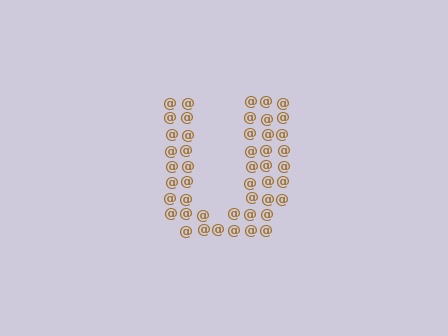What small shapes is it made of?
It is made of small at signs.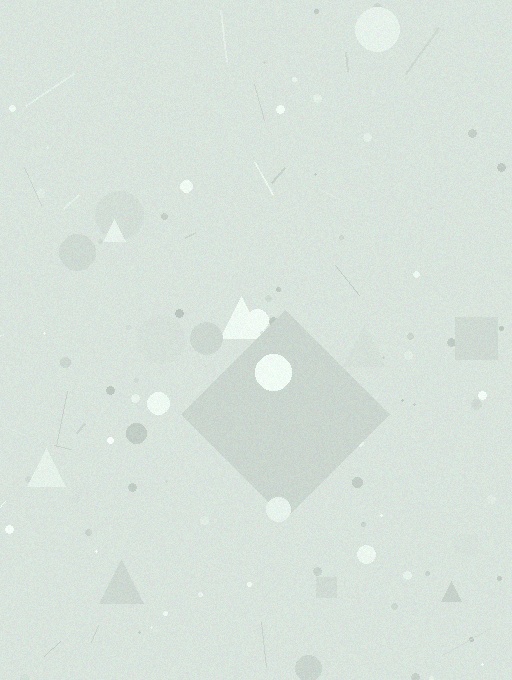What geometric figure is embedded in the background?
A diamond is embedded in the background.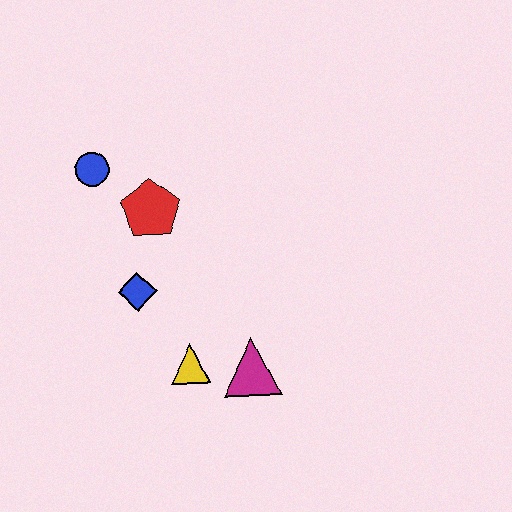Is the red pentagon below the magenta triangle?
No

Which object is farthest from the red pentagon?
The magenta triangle is farthest from the red pentagon.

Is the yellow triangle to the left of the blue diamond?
No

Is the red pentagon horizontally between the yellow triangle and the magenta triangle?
No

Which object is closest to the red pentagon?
The blue circle is closest to the red pentagon.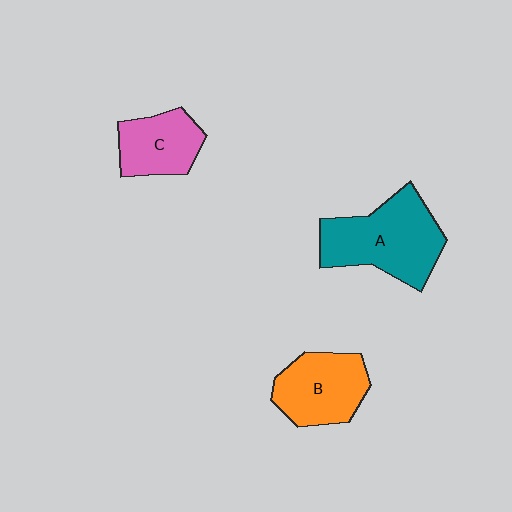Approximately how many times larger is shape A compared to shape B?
Approximately 1.4 times.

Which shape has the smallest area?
Shape C (pink).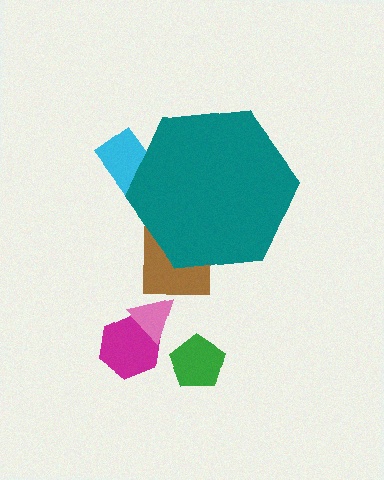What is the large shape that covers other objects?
A teal hexagon.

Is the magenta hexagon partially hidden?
No, the magenta hexagon is fully visible.